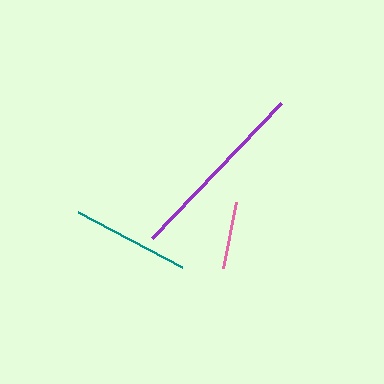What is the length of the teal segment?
The teal segment is approximately 118 pixels long.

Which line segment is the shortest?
The pink line is the shortest at approximately 67 pixels.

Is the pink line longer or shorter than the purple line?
The purple line is longer than the pink line.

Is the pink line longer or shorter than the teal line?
The teal line is longer than the pink line.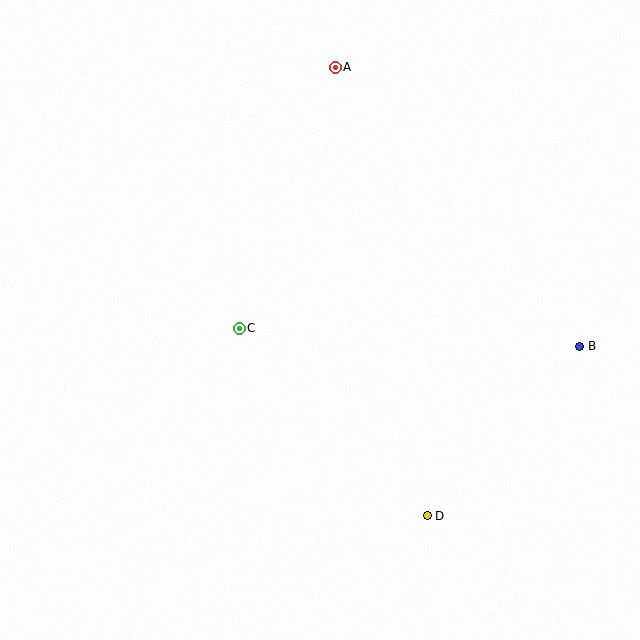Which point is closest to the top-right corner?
Point A is closest to the top-right corner.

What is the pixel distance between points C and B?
The distance between C and B is 341 pixels.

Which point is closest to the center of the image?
Point C at (239, 328) is closest to the center.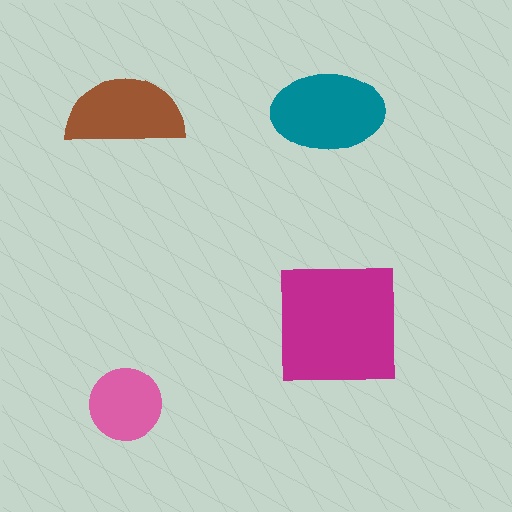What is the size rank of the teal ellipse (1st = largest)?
2nd.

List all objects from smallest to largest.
The pink circle, the brown semicircle, the teal ellipse, the magenta square.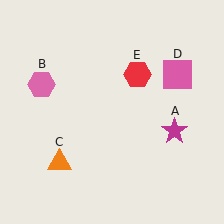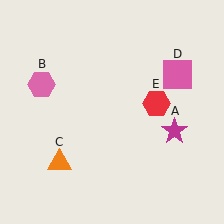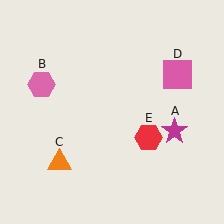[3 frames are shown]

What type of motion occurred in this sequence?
The red hexagon (object E) rotated clockwise around the center of the scene.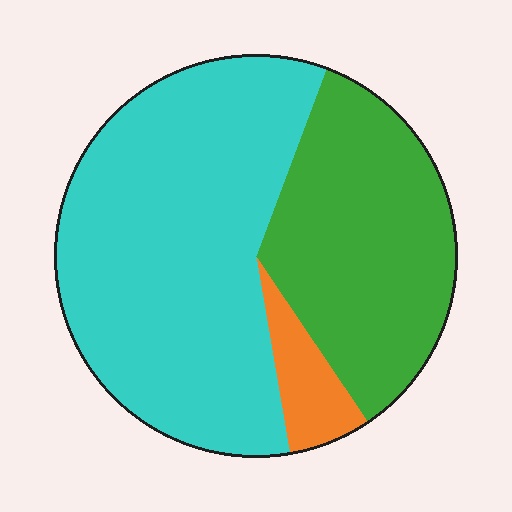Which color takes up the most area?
Cyan, at roughly 60%.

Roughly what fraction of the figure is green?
Green takes up between a quarter and a half of the figure.